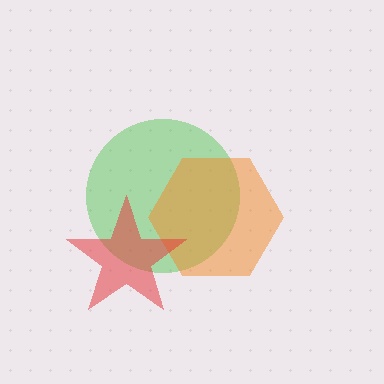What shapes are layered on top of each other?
The layered shapes are: a green circle, an orange hexagon, a red star.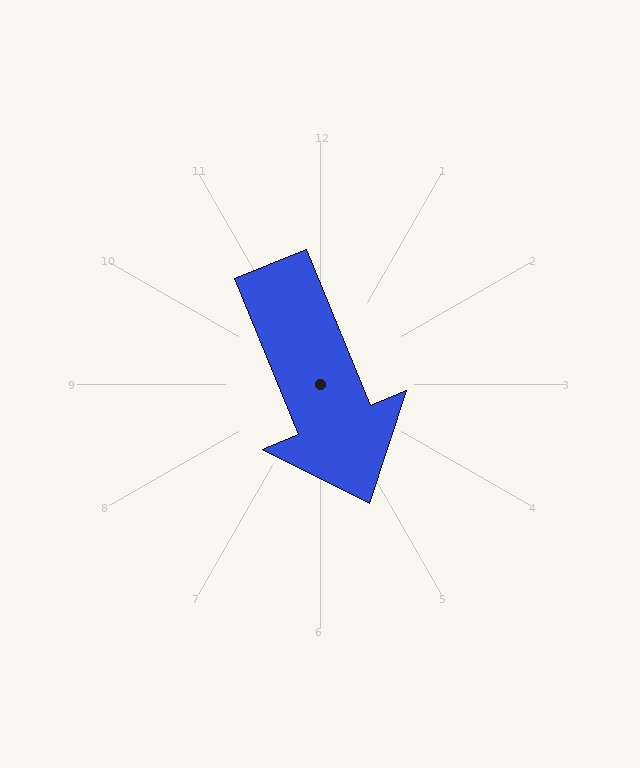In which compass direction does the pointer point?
Southeast.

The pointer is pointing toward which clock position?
Roughly 5 o'clock.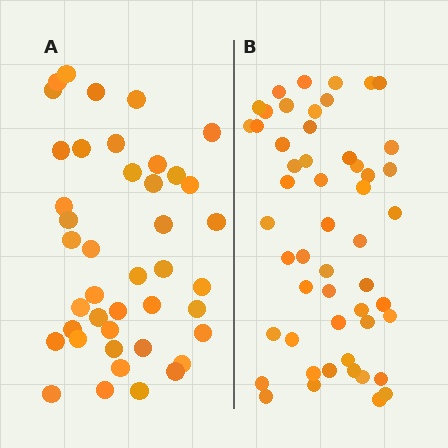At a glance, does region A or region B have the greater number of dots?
Region B (the right region) has more dots.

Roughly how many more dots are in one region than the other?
Region B has roughly 10 or so more dots than region A.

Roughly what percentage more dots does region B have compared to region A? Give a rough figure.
About 25% more.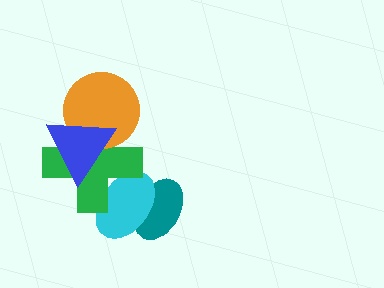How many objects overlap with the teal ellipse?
1 object overlaps with the teal ellipse.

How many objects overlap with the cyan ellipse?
2 objects overlap with the cyan ellipse.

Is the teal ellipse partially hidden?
Yes, it is partially covered by another shape.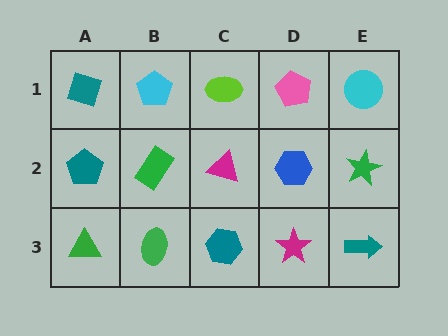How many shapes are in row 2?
5 shapes.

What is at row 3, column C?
A teal hexagon.